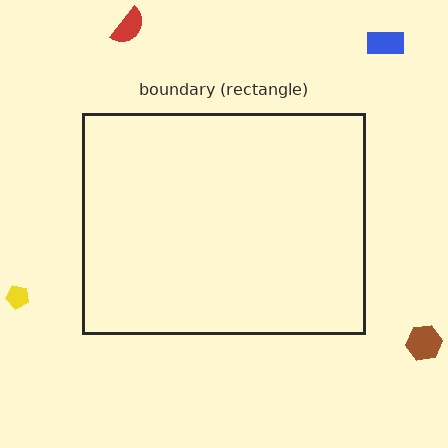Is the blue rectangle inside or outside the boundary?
Outside.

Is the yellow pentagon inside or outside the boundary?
Outside.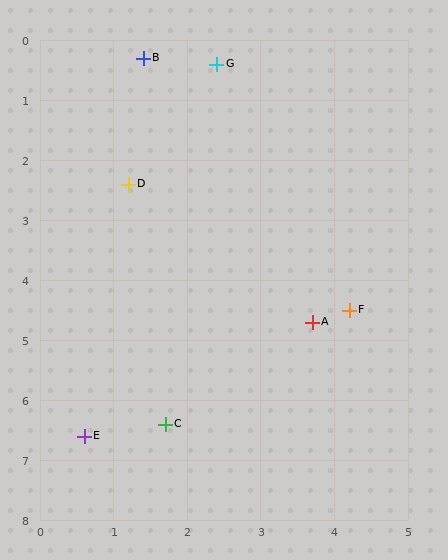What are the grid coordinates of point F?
Point F is at approximately (4.2, 4.5).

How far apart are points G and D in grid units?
Points G and D are about 2.3 grid units apart.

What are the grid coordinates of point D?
Point D is at approximately (1.2, 2.4).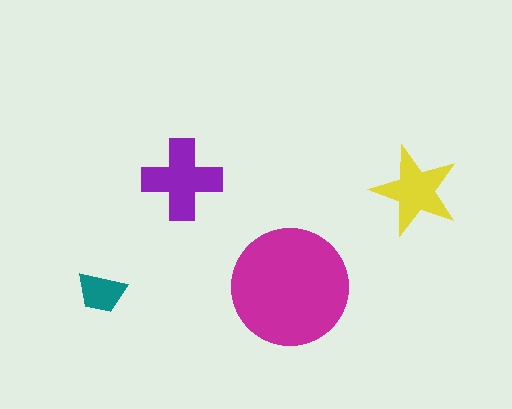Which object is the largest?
The magenta circle.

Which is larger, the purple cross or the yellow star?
The purple cross.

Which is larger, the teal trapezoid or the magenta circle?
The magenta circle.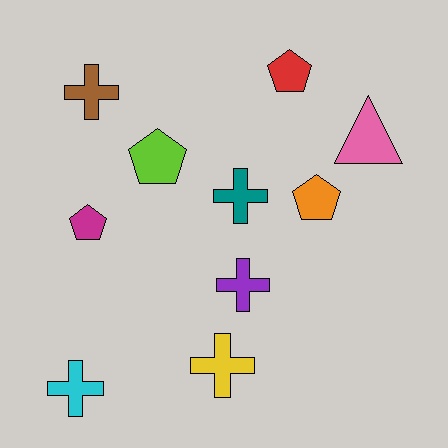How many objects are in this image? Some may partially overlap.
There are 10 objects.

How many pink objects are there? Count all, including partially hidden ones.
There is 1 pink object.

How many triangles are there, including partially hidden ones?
There is 1 triangle.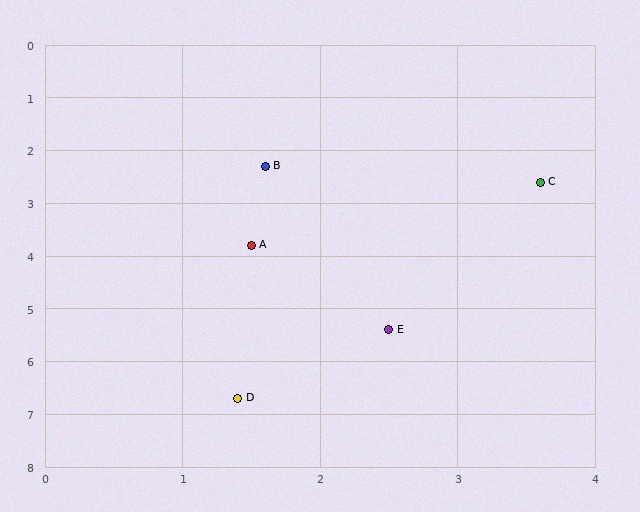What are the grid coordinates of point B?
Point B is at approximately (1.6, 2.3).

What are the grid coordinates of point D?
Point D is at approximately (1.4, 6.7).